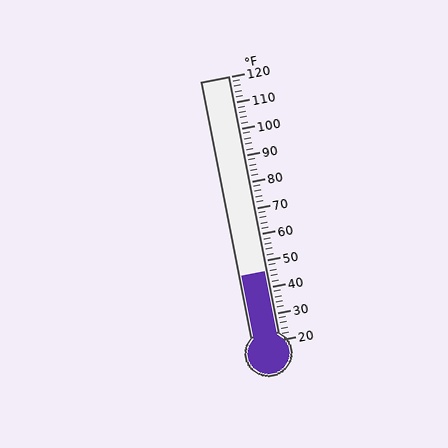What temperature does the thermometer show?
The thermometer shows approximately 46°F.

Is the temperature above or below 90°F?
The temperature is below 90°F.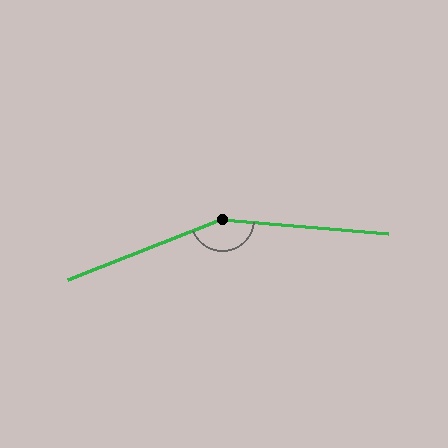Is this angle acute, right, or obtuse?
It is obtuse.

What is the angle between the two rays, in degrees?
Approximately 154 degrees.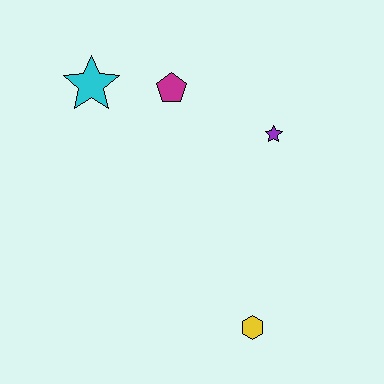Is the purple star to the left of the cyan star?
No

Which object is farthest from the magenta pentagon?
The yellow hexagon is farthest from the magenta pentagon.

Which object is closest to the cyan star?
The magenta pentagon is closest to the cyan star.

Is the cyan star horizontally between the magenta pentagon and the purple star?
No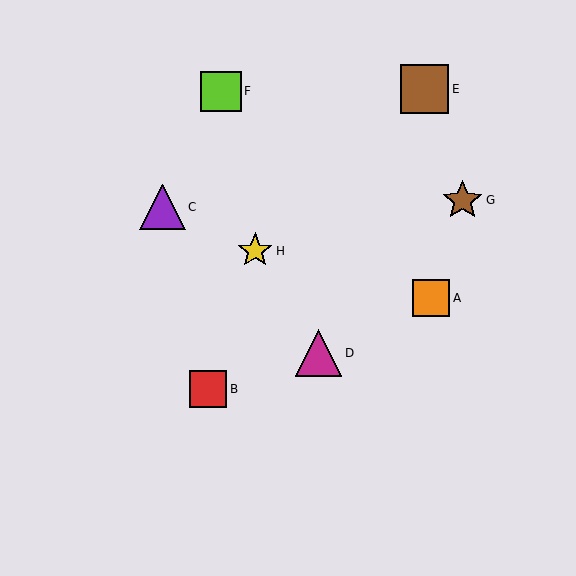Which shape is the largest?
The brown square (labeled E) is the largest.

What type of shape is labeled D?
Shape D is a magenta triangle.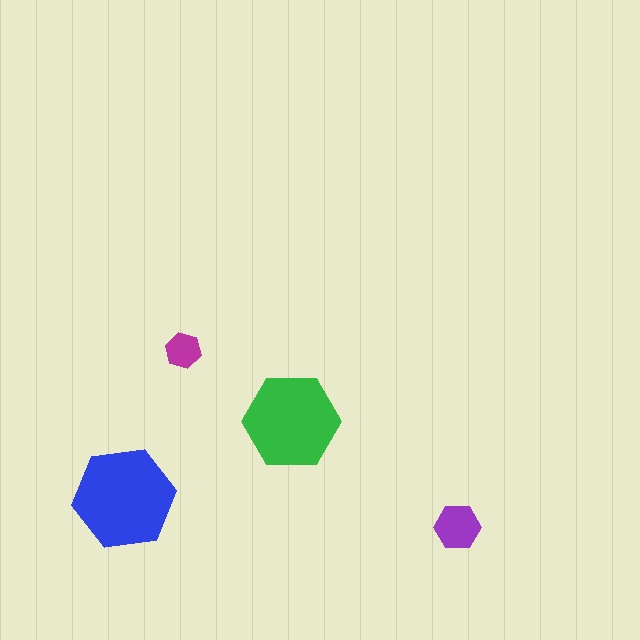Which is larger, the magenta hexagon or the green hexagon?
The green one.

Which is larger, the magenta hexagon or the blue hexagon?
The blue one.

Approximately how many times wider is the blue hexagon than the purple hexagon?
About 2 times wider.